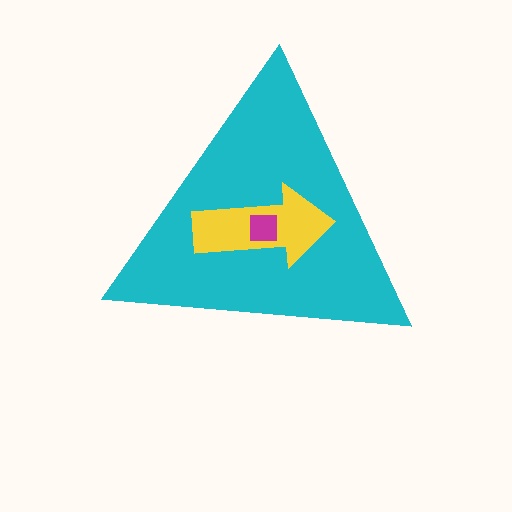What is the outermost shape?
The cyan triangle.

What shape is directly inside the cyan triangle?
The yellow arrow.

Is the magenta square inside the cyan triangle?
Yes.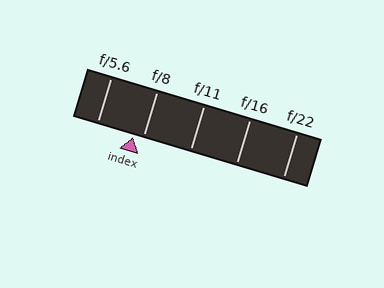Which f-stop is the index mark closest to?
The index mark is closest to f/8.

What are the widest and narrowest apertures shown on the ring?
The widest aperture shown is f/5.6 and the narrowest is f/22.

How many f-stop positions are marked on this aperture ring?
There are 5 f-stop positions marked.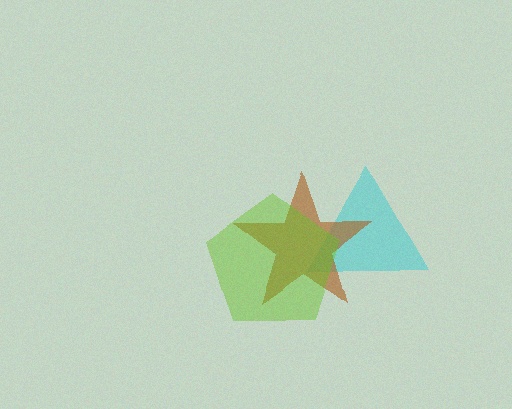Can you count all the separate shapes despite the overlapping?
Yes, there are 3 separate shapes.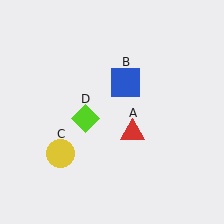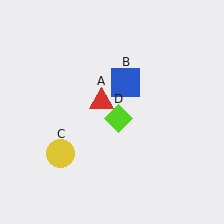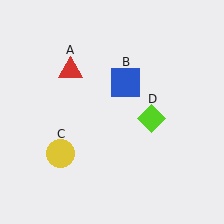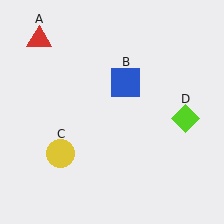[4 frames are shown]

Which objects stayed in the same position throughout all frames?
Blue square (object B) and yellow circle (object C) remained stationary.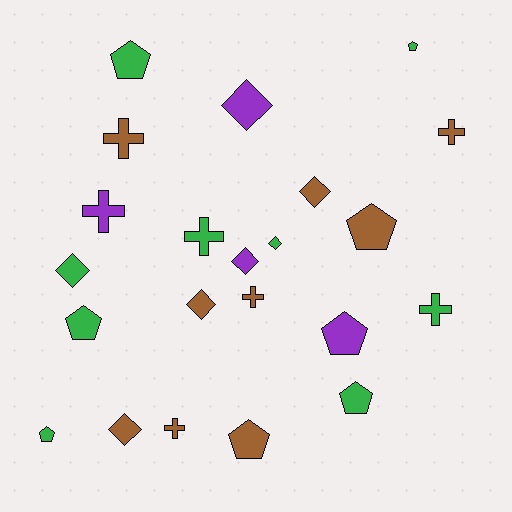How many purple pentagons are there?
There is 1 purple pentagon.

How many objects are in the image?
There are 22 objects.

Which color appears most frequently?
Green, with 9 objects.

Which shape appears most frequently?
Pentagon, with 8 objects.